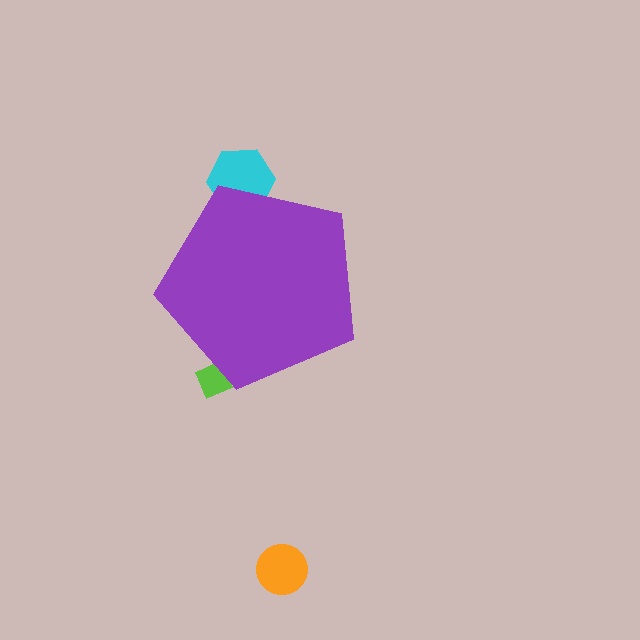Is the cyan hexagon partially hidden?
Yes, the cyan hexagon is partially hidden behind the purple pentagon.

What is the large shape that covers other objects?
A purple pentagon.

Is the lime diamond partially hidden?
Yes, the lime diamond is partially hidden behind the purple pentagon.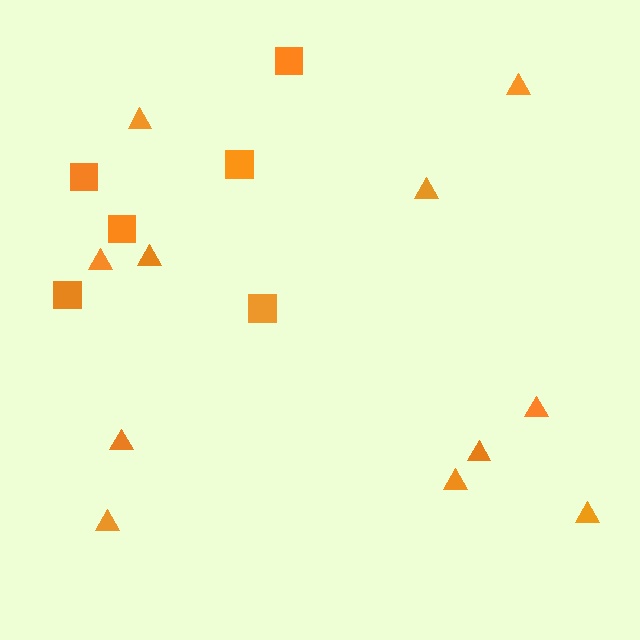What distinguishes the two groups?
There are 2 groups: one group of squares (6) and one group of triangles (11).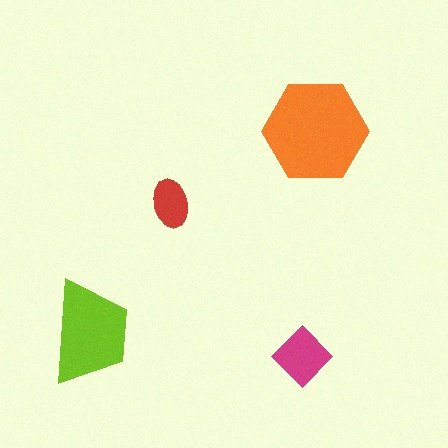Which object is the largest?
The orange hexagon.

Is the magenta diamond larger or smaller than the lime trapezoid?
Smaller.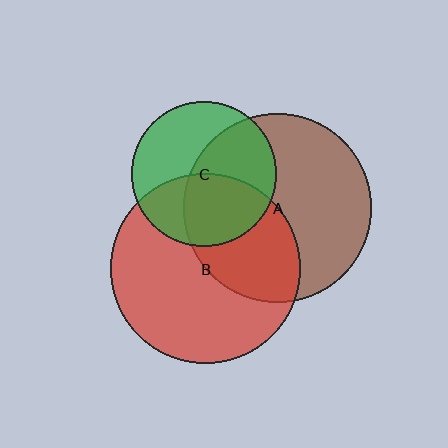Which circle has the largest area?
Circle B (red).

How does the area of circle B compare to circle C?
Approximately 1.7 times.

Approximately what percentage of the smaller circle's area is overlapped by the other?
Approximately 40%.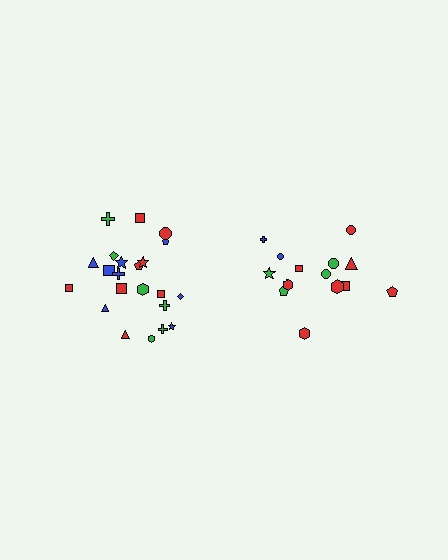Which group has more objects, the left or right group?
The left group.